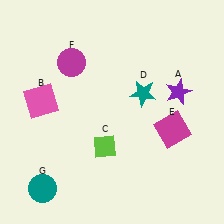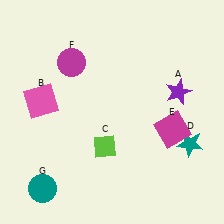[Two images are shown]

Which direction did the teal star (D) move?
The teal star (D) moved down.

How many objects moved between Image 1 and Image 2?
1 object moved between the two images.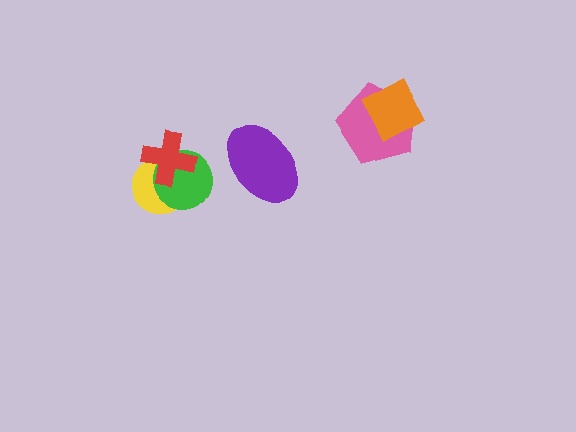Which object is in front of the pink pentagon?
The orange diamond is in front of the pink pentagon.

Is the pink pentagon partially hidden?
Yes, it is partially covered by another shape.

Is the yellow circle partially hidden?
Yes, it is partially covered by another shape.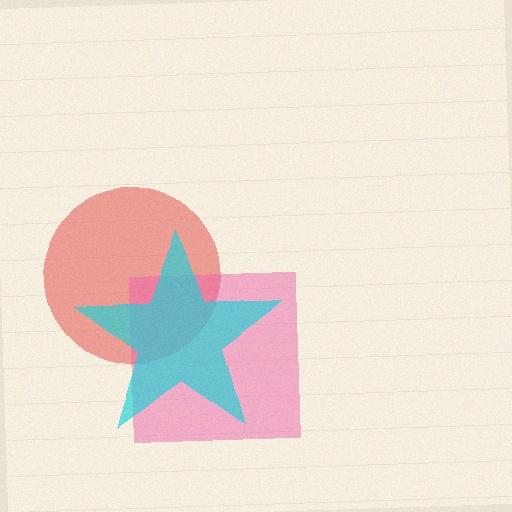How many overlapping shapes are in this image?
There are 3 overlapping shapes in the image.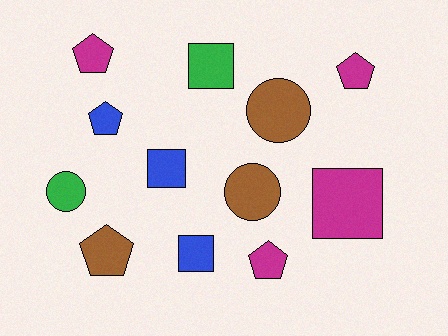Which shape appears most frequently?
Pentagon, with 5 objects.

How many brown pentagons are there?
There is 1 brown pentagon.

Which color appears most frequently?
Magenta, with 4 objects.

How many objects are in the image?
There are 12 objects.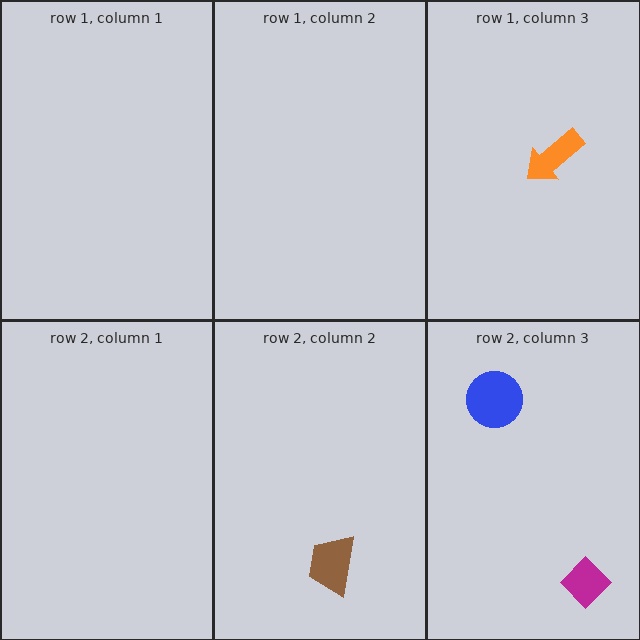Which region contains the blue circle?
The row 2, column 3 region.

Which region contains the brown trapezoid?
The row 2, column 2 region.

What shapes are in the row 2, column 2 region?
The brown trapezoid.